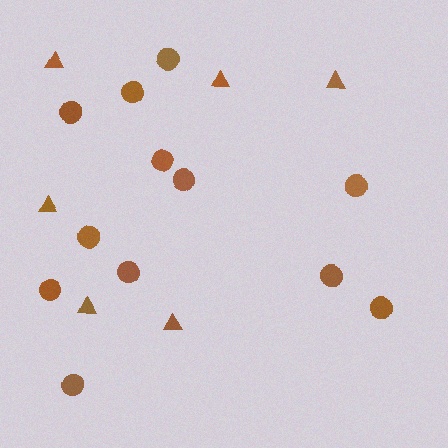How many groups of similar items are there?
There are 2 groups: one group of circles (12) and one group of triangles (6).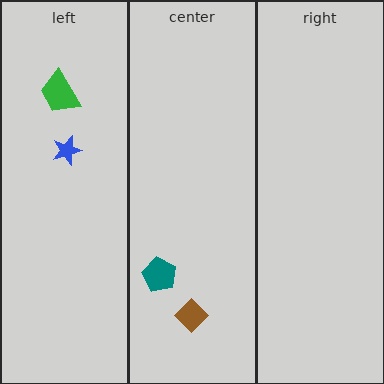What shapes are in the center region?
The teal pentagon, the brown diamond.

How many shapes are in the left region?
2.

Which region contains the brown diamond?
The center region.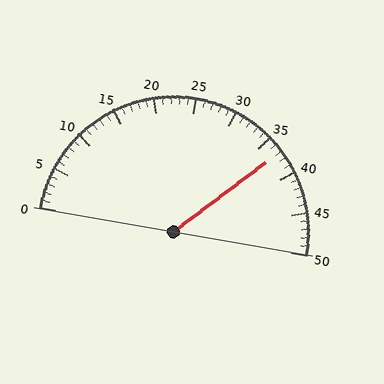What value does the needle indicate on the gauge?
The needle indicates approximately 37.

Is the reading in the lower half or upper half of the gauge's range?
The reading is in the upper half of the range (0 to 50).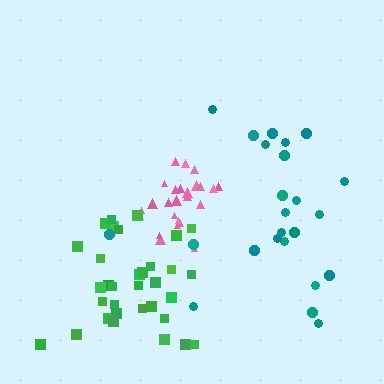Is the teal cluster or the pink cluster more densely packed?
Pink.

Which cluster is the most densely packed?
Pink.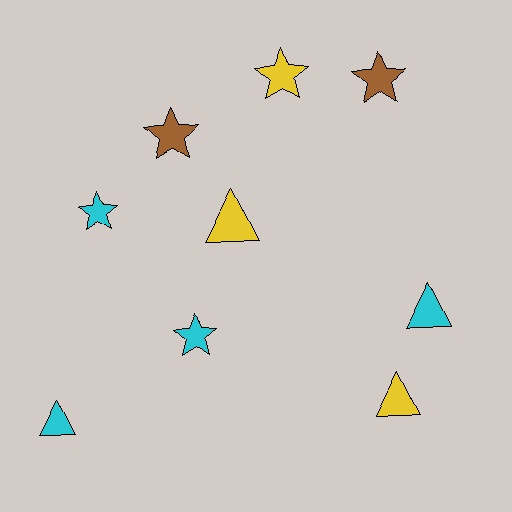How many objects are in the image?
There are 9 objects.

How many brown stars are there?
There are 2 brown stars.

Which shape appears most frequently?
Star, with 5 objects.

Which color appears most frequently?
Cyan, with 4 objects.